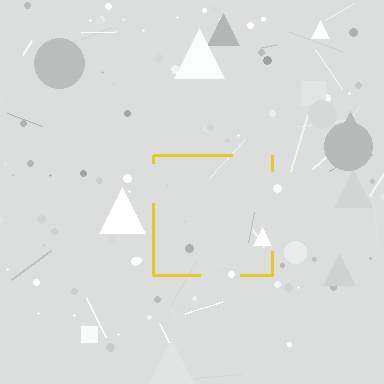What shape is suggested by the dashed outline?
The dashed outline suggests a square.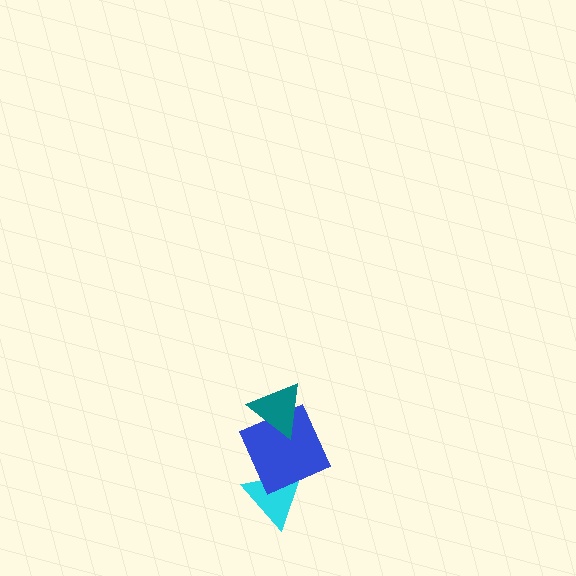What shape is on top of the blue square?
The teal triangle is on top of the blue square.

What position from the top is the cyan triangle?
The cyan triangle is 3rd from the top.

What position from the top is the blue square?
The blue square is 2nd from the top.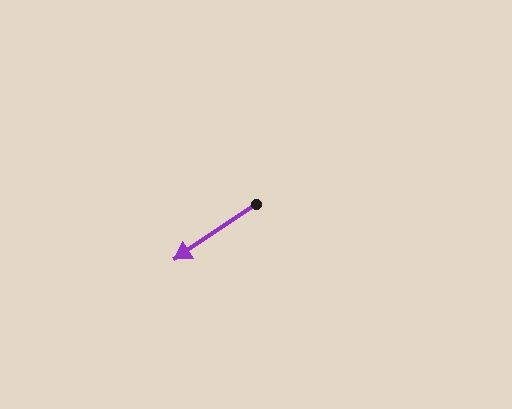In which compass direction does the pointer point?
Southwest.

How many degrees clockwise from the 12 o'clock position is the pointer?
Approximately 236 degrees.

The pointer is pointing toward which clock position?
Roughly 8 o'clock.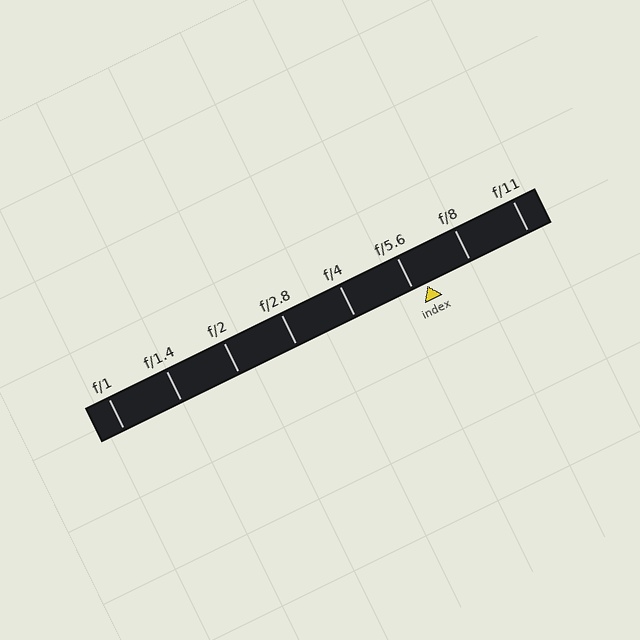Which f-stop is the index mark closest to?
The index mark is closest to f/5.6.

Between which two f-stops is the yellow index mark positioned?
The index mark is between f/5.6 and f/8.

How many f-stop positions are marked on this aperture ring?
There are 8 f-stop positions marked.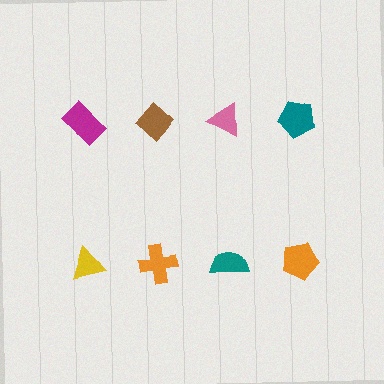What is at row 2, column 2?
An orange cross.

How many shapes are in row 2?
4 shapes.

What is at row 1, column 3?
A pink triangle.